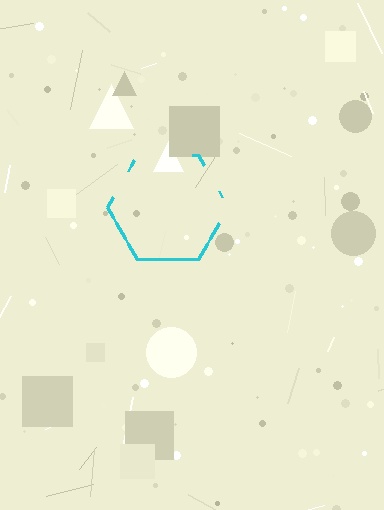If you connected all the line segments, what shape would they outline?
They would outline a hexagon.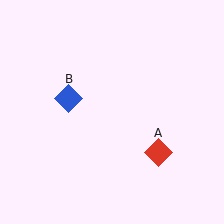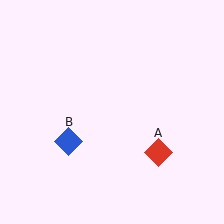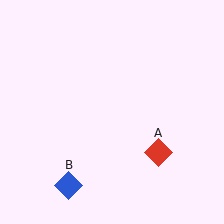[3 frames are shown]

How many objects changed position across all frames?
1 object changed position: blue diamond (object B).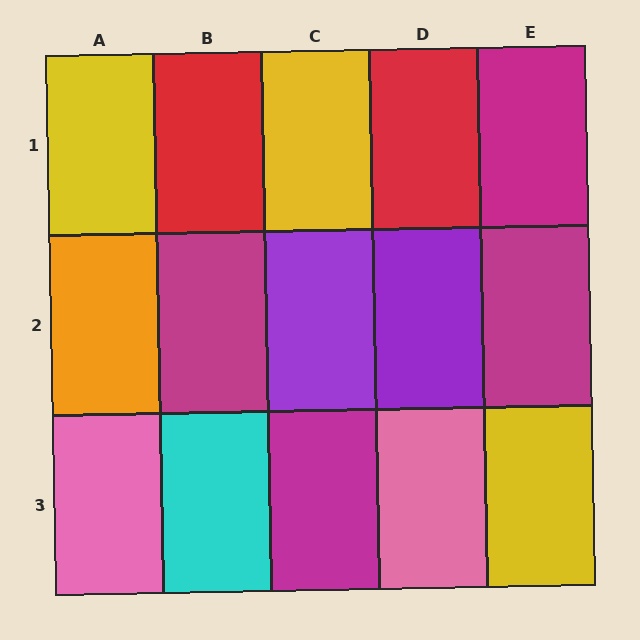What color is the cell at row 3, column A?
Pink.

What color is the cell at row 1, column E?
Magenta.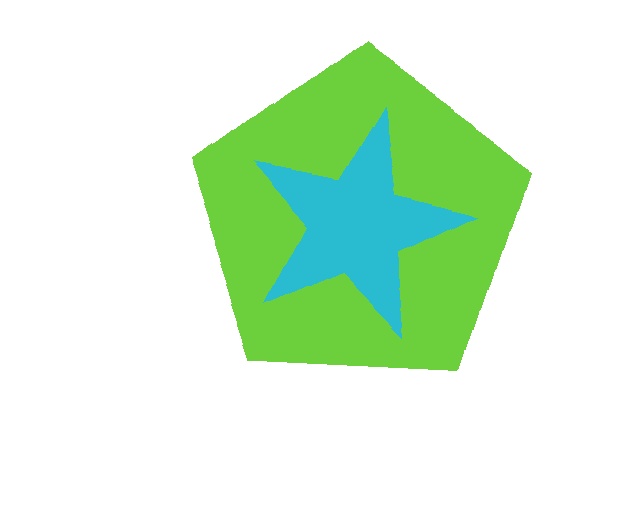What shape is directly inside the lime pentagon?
The cyan star.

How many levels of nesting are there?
2.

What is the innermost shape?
The cyan star.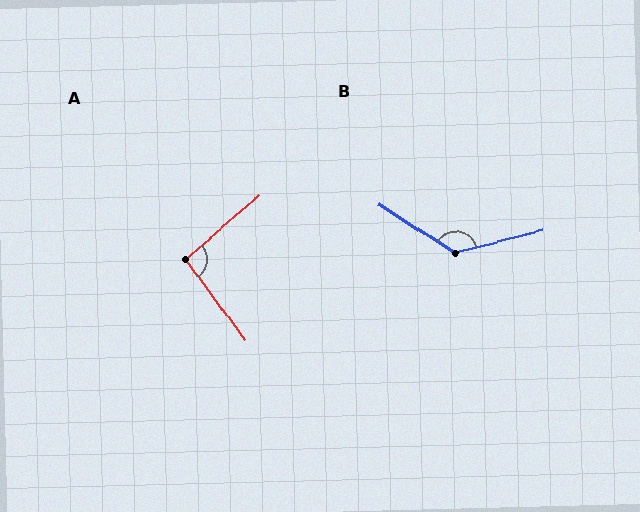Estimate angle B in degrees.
Approximately 133 degrees.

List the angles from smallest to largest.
A (94°), B (133°).